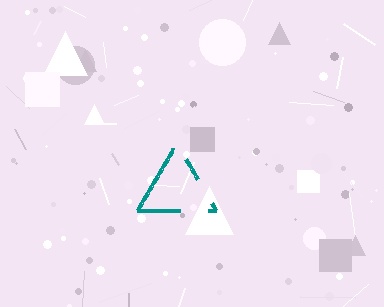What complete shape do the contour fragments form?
The contour fragments form a triangle.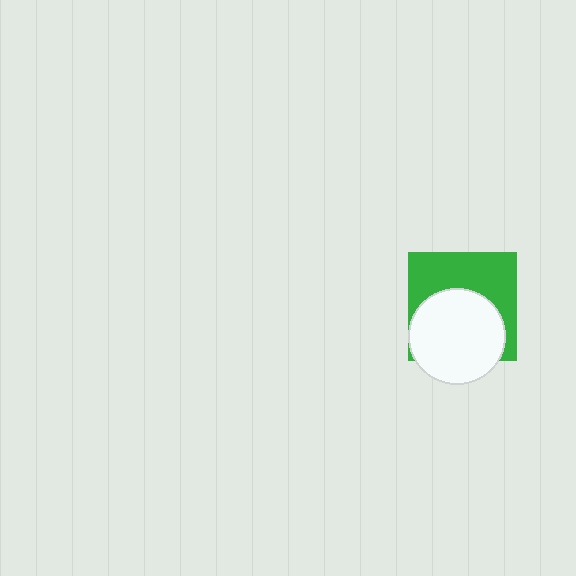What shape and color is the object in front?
The object in front is a white circle.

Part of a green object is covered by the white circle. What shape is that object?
It is a square.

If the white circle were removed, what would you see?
You would see the complete green square.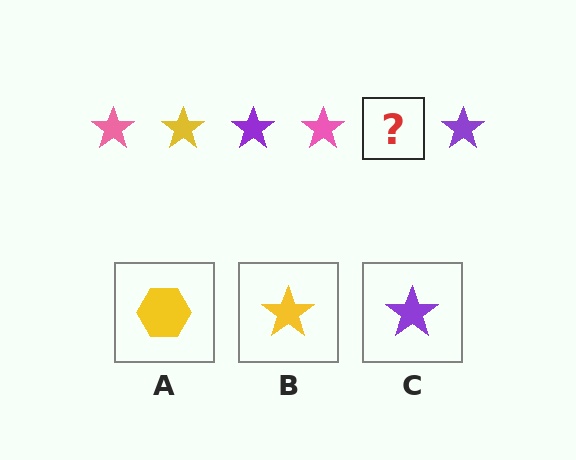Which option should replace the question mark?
Option B.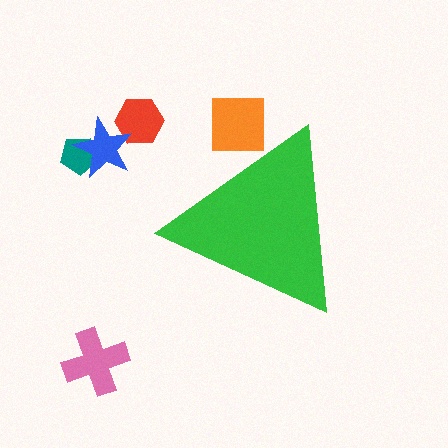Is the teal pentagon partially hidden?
No, the teal pentagon is fully visible.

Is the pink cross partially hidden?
No, the pink cross is fully visible.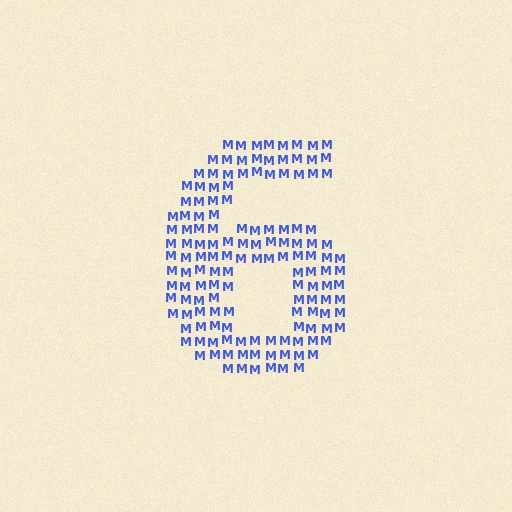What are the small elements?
The small elements are letter M's.